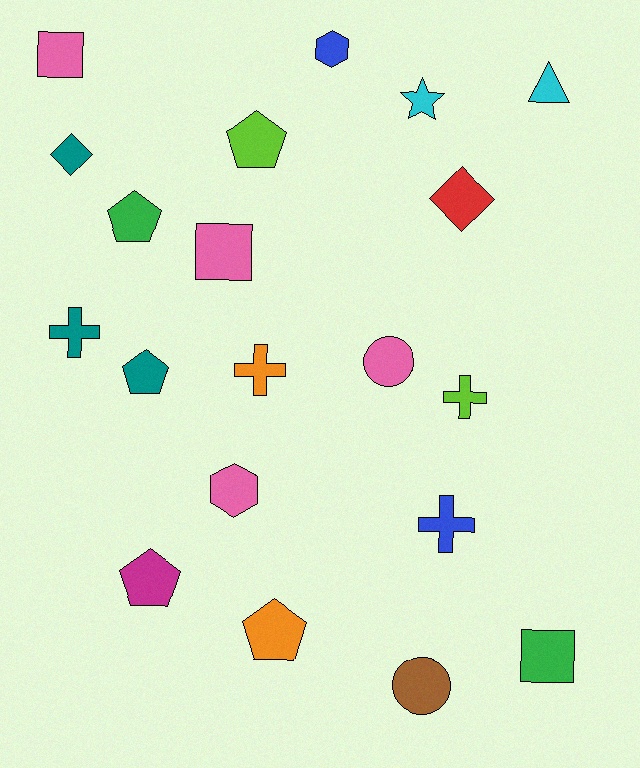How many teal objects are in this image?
There are 3 teal objects.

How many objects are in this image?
There are 20 objects.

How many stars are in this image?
There is 1 star.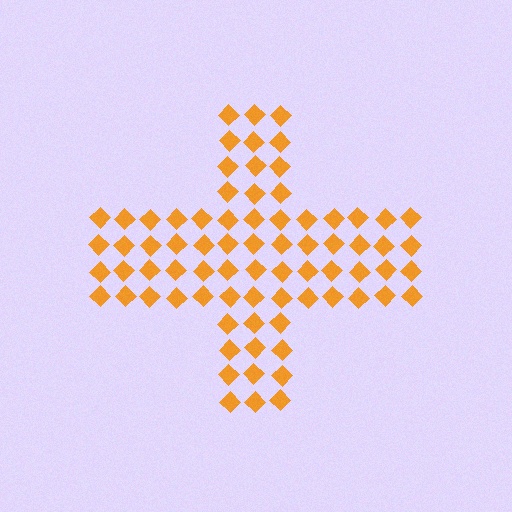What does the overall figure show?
The overall figure shows a cross.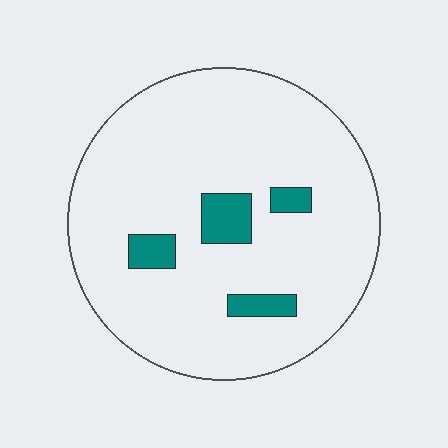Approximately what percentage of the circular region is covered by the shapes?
Approximately 10%.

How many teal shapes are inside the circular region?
4.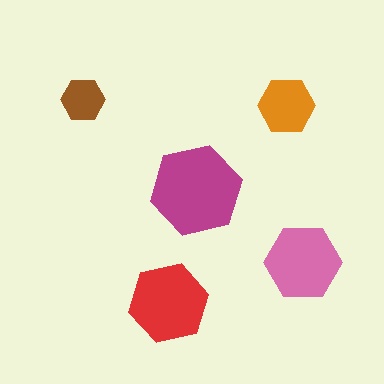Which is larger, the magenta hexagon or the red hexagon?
The magenta one.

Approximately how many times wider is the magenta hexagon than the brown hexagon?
About 2 times wider.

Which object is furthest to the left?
The brown hexagon is leftmost.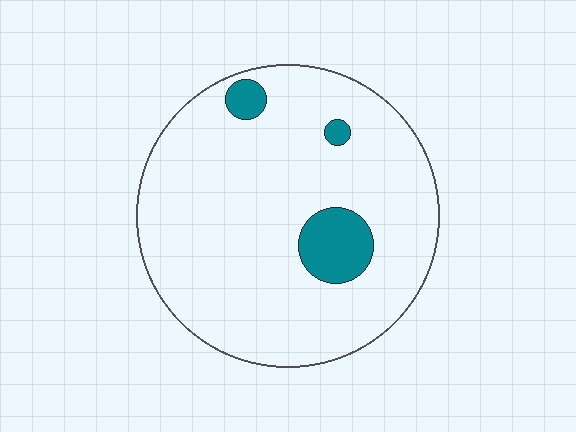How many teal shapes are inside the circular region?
3.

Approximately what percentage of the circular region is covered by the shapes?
Approximately 10%.